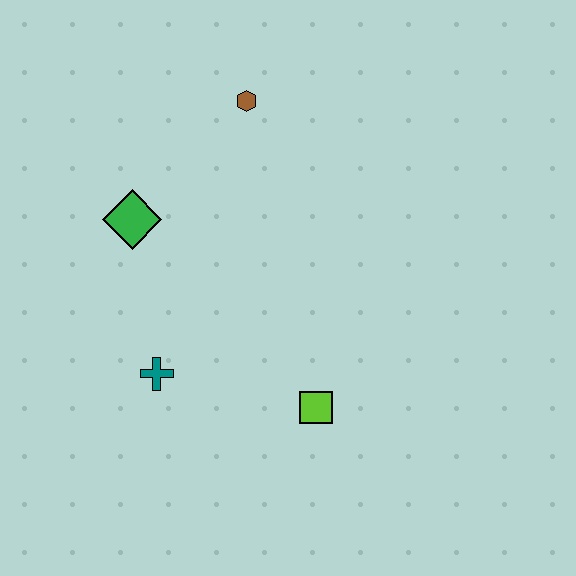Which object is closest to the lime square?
The teal cross is closest to the lime square.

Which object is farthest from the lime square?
The brown hexagon is farthest from the lime square.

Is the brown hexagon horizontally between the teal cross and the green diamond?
No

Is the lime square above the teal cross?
No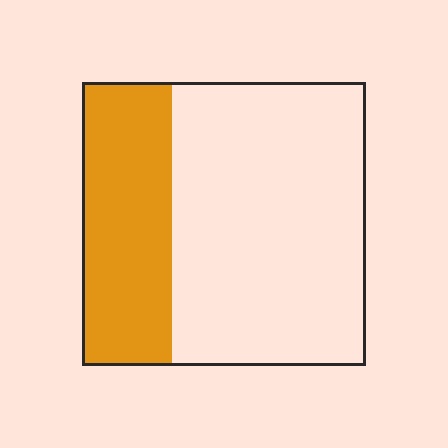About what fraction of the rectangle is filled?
About one third (1/3).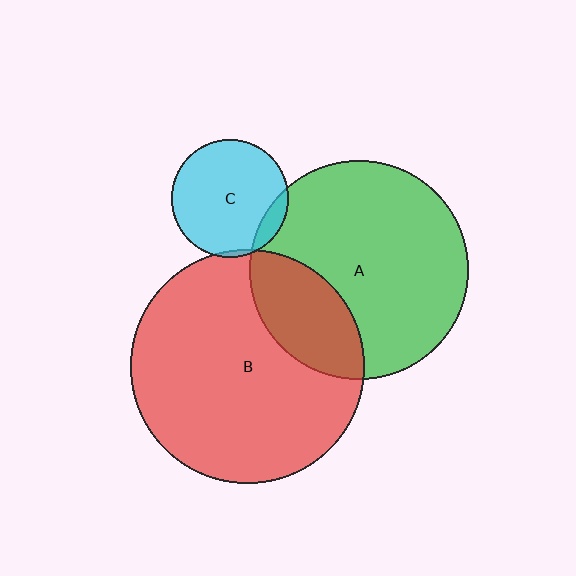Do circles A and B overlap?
Yes.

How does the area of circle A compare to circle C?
Approximately 3.5 times.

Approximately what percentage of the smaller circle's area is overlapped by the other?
Approximately 25%.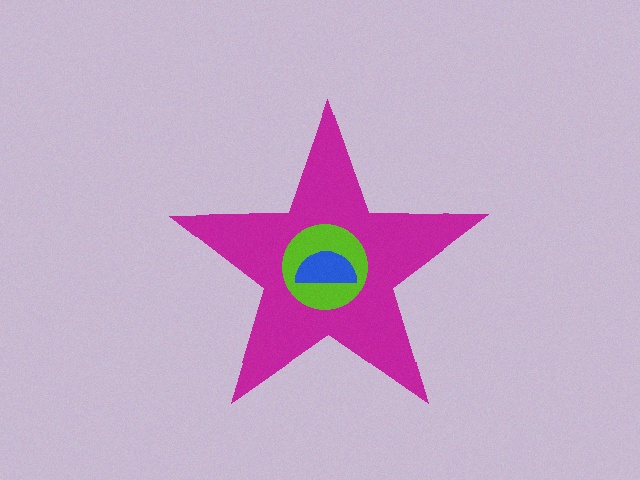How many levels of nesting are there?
3.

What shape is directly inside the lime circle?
The blue semicircle.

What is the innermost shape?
The blue semicircle.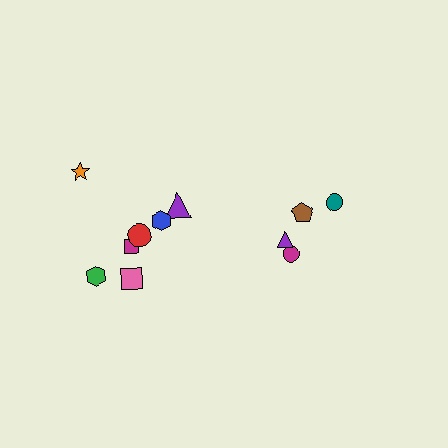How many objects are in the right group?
There are 4 objects.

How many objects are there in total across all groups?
There are 11 objects.